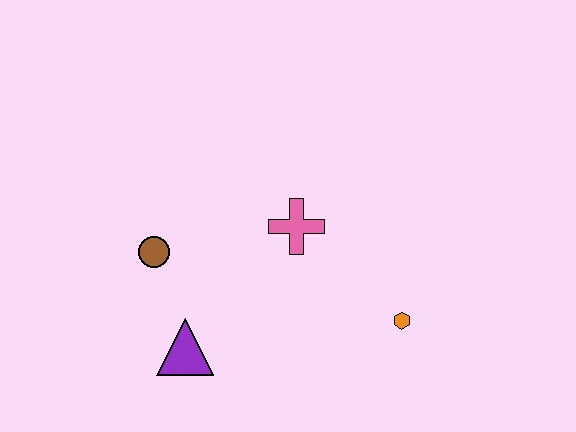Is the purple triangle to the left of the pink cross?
Yes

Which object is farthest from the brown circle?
The orange hexagon is farthest from the brown circle.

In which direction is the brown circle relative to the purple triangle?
The brown circle is above the purple triangle.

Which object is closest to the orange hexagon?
The pink cross is closest to the orange hexagon.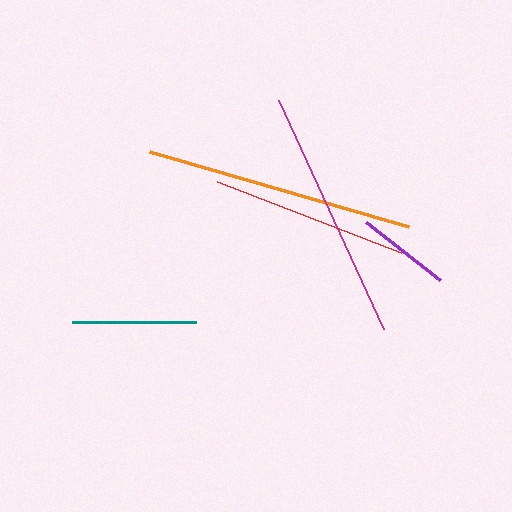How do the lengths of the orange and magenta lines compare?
The orange and magenta lines are approximately the same length.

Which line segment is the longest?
The orange line is the longest at approximately 270 pixels.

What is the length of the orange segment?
The orange segment is approximately 270 pixels long.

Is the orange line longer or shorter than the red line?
The orange line is longer than the red line.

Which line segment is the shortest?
The purple line is the shortest at approximately 94 pixels.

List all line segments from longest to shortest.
From longest to shortest: orange, magenta, red, teal, purple.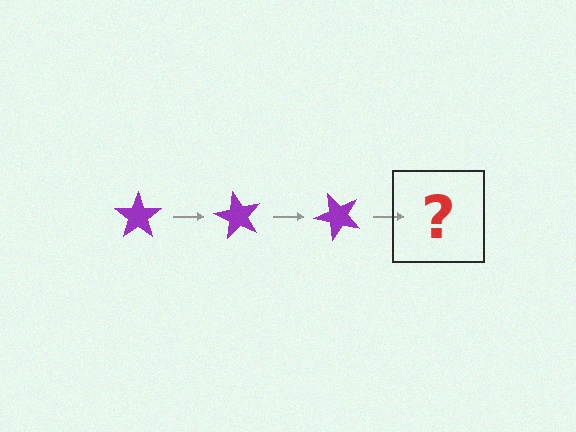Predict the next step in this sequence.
The next step is a purple star rotated 180 degrees.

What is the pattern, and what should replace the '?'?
The pattern is that the star rotates 60 degrees each step. The '?' should be a purple star rotated 180 degrees.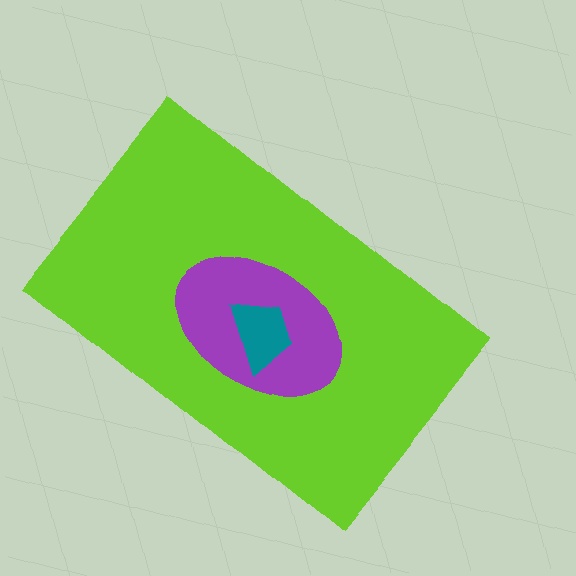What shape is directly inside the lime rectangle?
The purple ellipse.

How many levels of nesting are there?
3.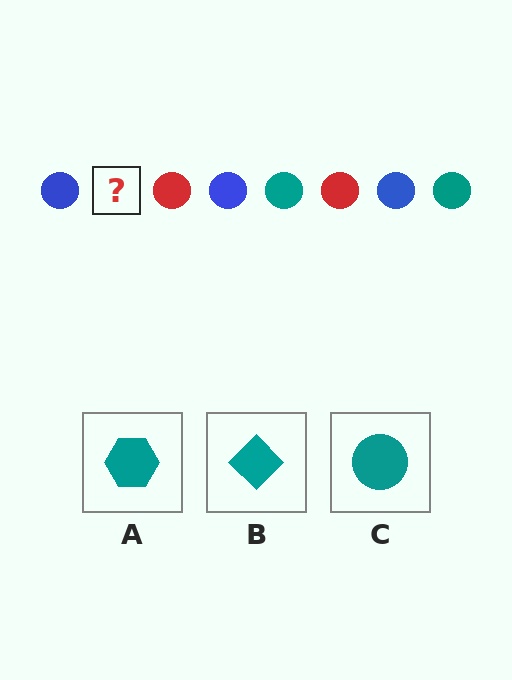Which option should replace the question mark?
Option C.